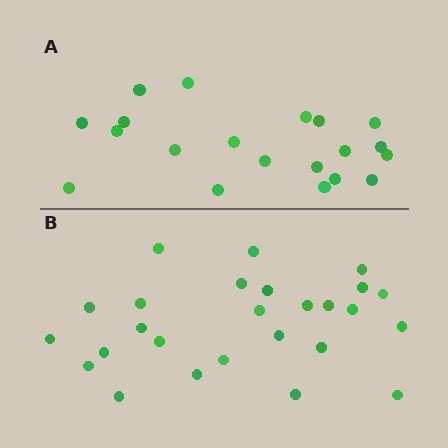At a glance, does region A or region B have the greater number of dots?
Region B (the bottom region) has more dots.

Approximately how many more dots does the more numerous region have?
Region B has about 6 more dots than region A.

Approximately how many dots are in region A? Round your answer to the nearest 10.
About 20 dots.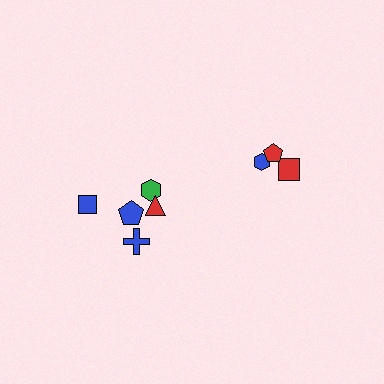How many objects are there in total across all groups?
There are 8 objects.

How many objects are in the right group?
There are 3 objects.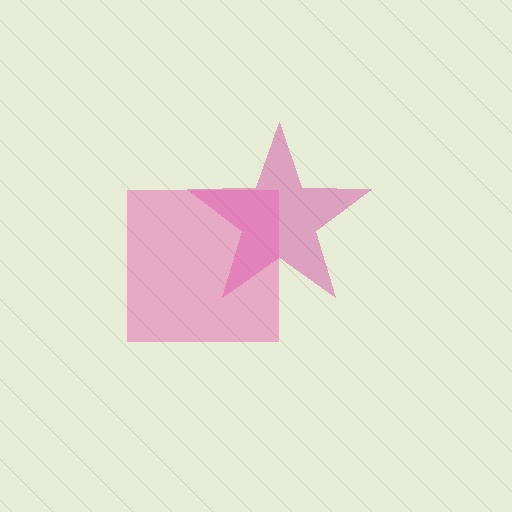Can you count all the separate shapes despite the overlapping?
Yes, there are 2 separate shapes.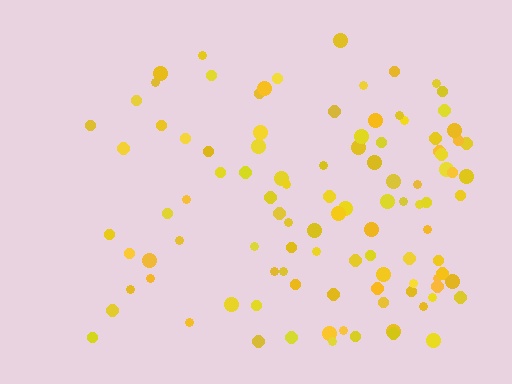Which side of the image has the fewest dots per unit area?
The left.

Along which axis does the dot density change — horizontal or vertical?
Horizontal.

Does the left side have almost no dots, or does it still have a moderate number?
Still a moderate number, just noticeably fewer than the right.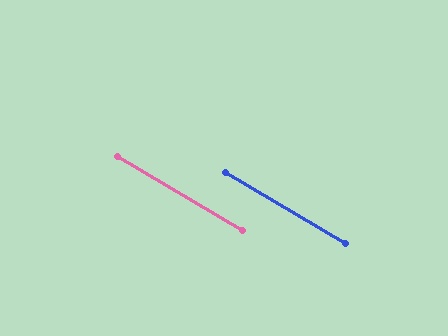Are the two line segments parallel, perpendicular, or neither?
Parallel — their directions differ by only 0.2°.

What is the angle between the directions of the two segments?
Approximately 0 degrees.